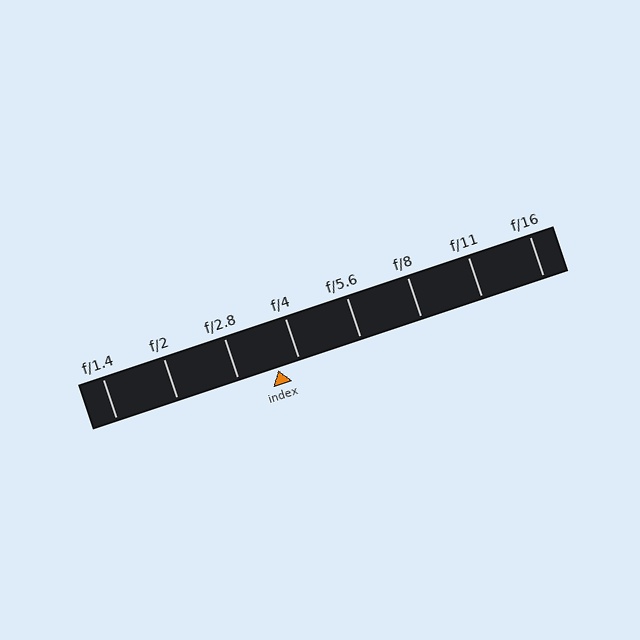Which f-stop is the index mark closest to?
The index mark is closest to f/4.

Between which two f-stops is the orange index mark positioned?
The index mark is between f/2.8 and f/4.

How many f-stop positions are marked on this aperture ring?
There are 8 f-stop positions marked.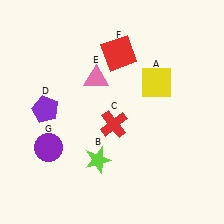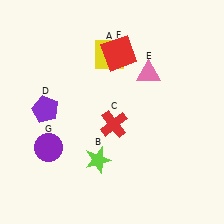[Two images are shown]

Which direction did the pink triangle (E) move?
The pink triangle (E) moved right.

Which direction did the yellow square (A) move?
The yellow square (A) moved left.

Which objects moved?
The objects that moved are: the yellow square (A), the pink triangle (E).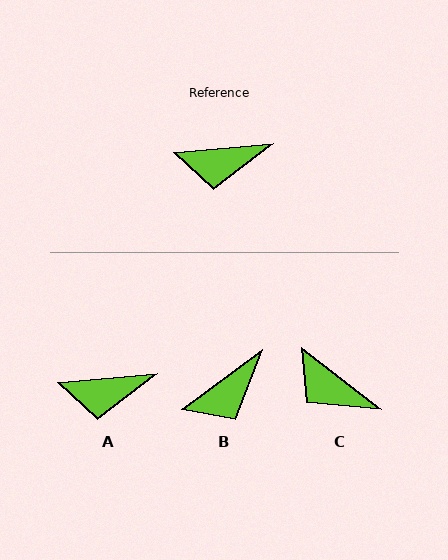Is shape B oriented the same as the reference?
No, it is off by about 31 degrees.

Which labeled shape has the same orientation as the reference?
A.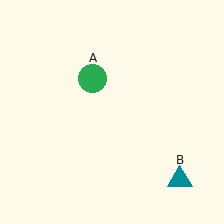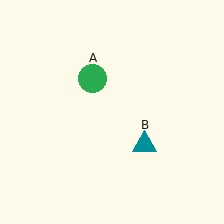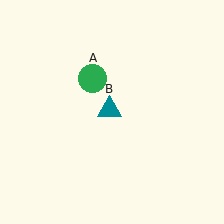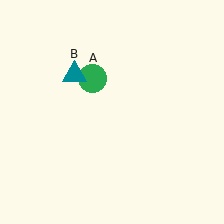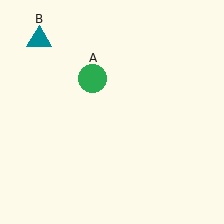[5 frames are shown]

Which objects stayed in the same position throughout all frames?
Green circle (object A) remained stationary.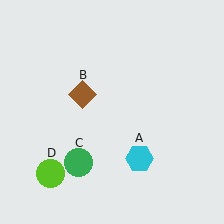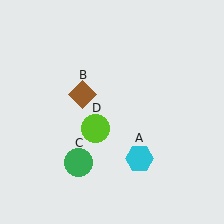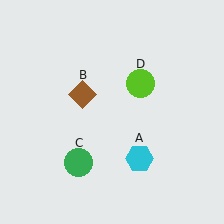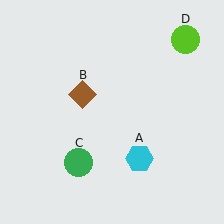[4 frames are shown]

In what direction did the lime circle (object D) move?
The lime circle (object D) moved up and to the right.